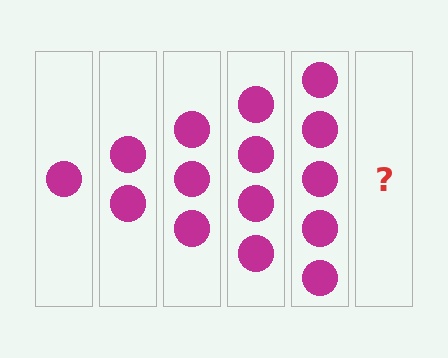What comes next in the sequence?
The next element should be 6 circles.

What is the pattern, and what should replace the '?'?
The pattern is that each step adds one more circle. The '?' should be 6 circles.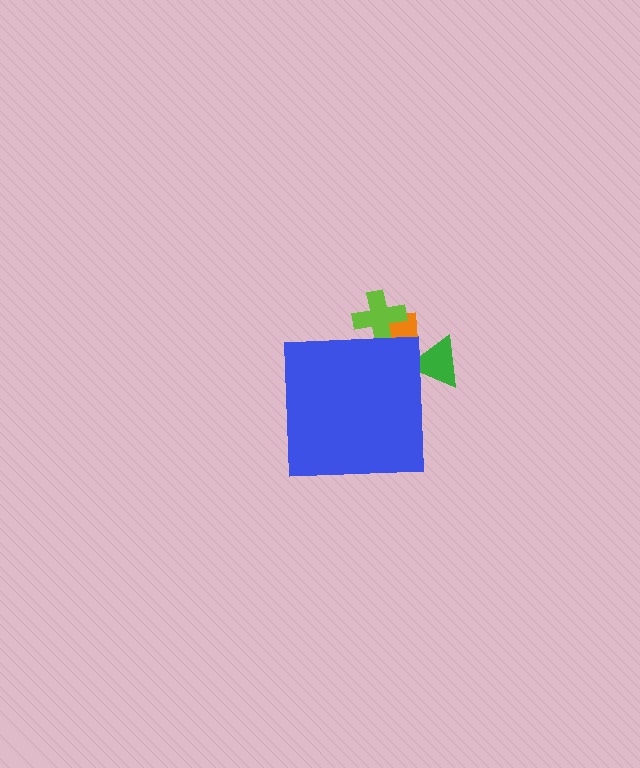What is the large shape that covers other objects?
A blue square.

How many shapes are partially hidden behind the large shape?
3 shapes are partially hidden.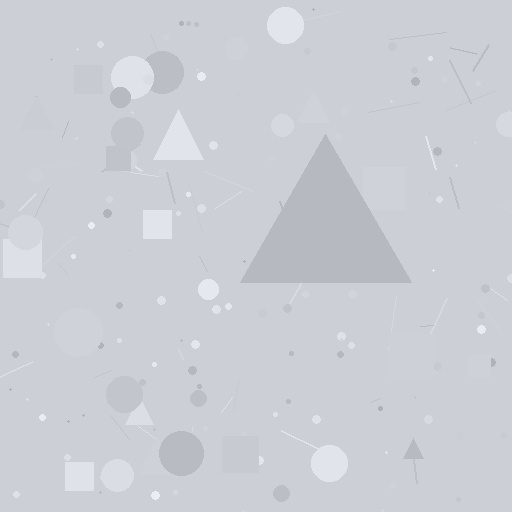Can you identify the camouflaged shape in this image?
The camouflaged shape is a triangle.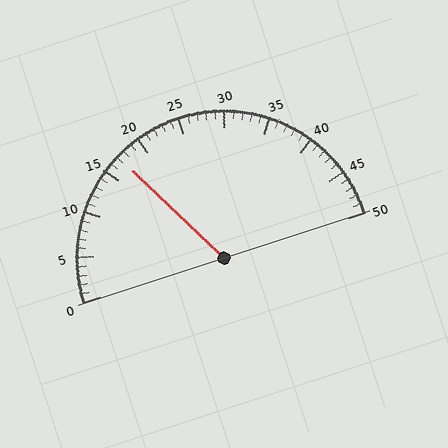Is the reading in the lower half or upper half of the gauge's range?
The reading is in the lower half of the range (0 to 50).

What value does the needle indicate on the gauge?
The needle indicates approximately 17.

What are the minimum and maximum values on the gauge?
The gauge ranges from 0 to 50.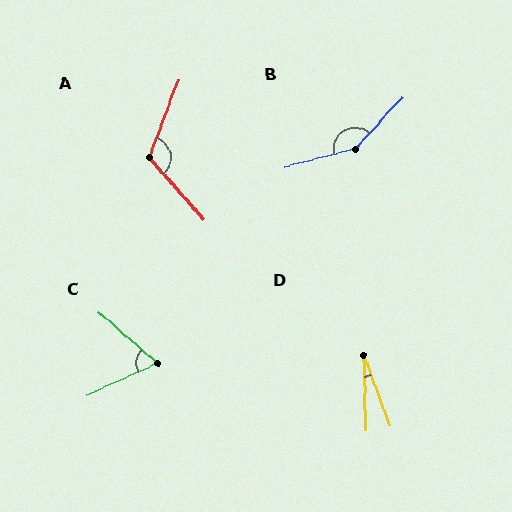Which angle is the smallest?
D, at approximately 18 degrees.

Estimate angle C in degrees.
Approximately 66 degrees.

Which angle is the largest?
B, at approximately 148 degrees.